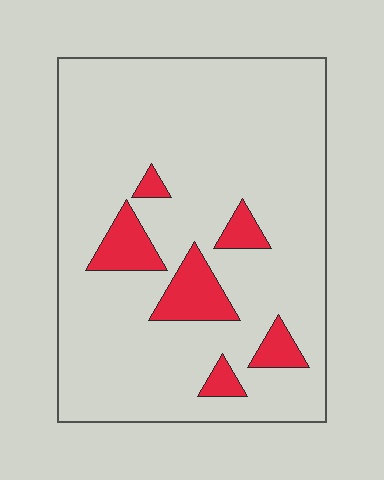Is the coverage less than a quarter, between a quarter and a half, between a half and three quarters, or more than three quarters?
Less than a quarter.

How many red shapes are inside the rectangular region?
6.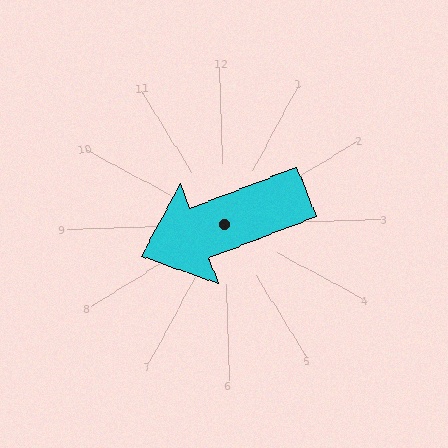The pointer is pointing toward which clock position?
Roughly 8 o'clock.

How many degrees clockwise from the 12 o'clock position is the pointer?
Approximately 251 degrees.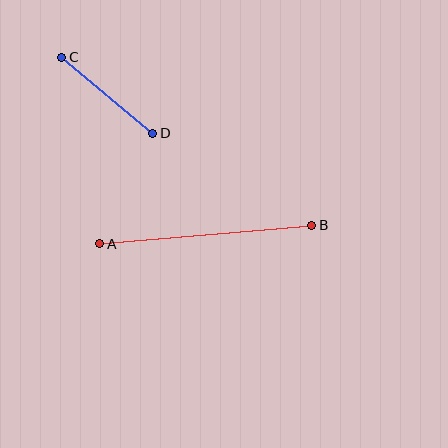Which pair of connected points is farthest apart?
Points A and B are farthest apart.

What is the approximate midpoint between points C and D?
The midpoint is at approximately (107, 95) pixels.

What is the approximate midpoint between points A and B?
The midpoint is at approximately (206, 234) pixels.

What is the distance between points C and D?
The distance is approximately 119 pixels.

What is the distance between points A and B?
The distance is approximately 213 pixels.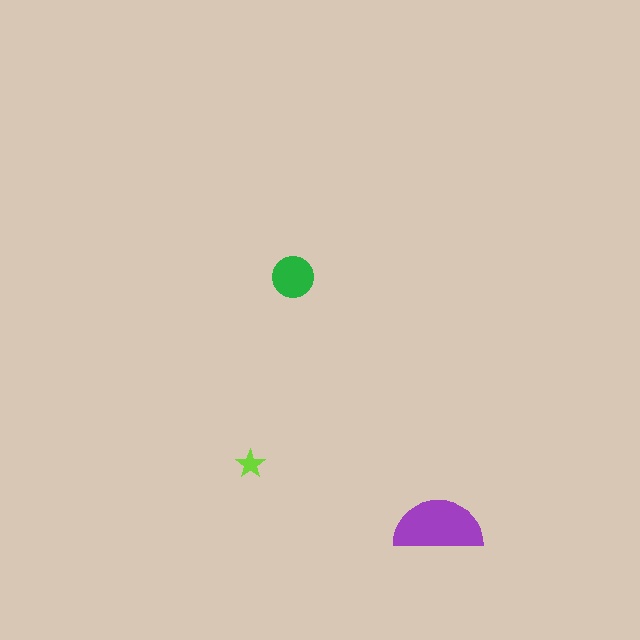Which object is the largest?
The purple semicircle.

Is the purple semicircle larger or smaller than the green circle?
Larger.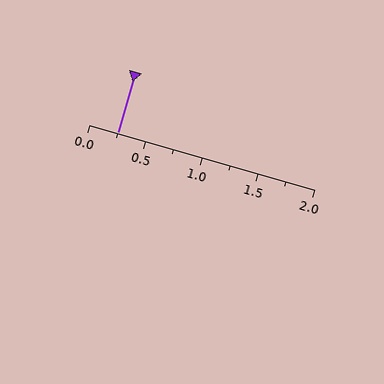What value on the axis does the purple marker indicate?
The marker indicates approximately 0.25.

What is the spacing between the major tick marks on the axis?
The major ticks are spaced 0.5 apart.